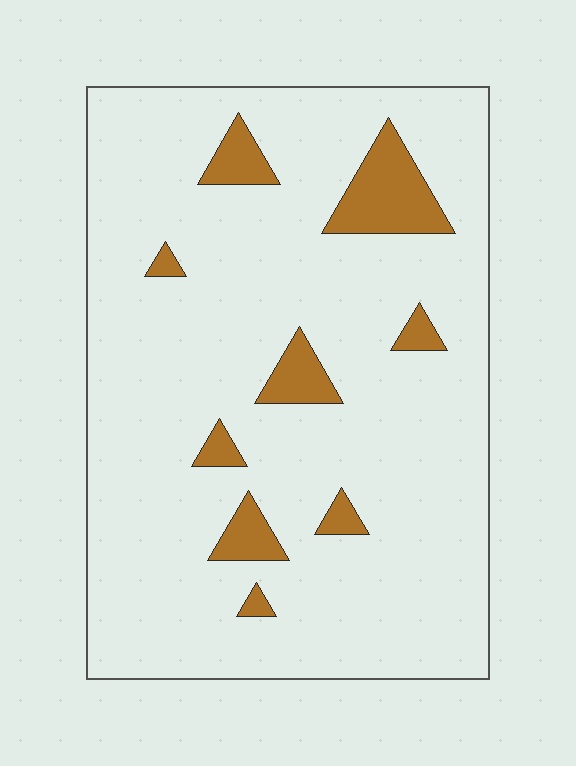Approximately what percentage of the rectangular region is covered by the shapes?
Approximately 10%.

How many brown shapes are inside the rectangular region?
9.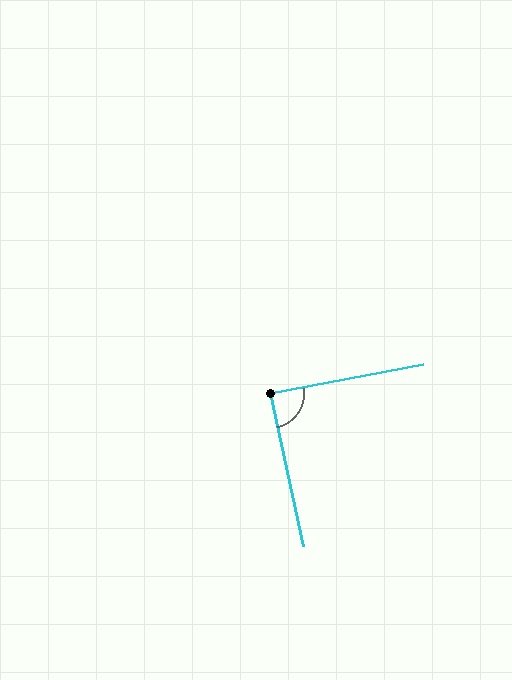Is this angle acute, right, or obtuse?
It is approximately a right angle.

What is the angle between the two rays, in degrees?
Approximately 88 degrees.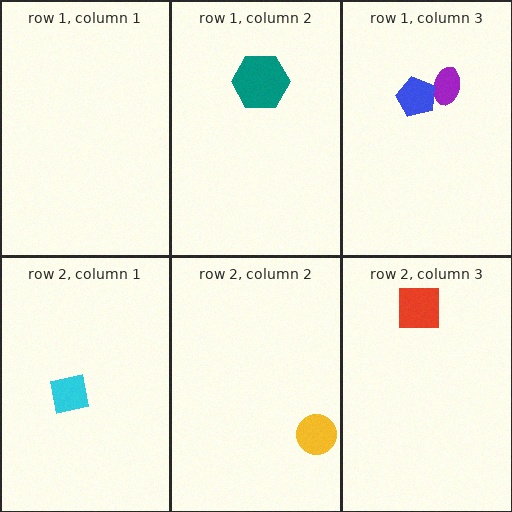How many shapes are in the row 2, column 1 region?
1.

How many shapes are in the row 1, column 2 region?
1.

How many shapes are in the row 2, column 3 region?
1.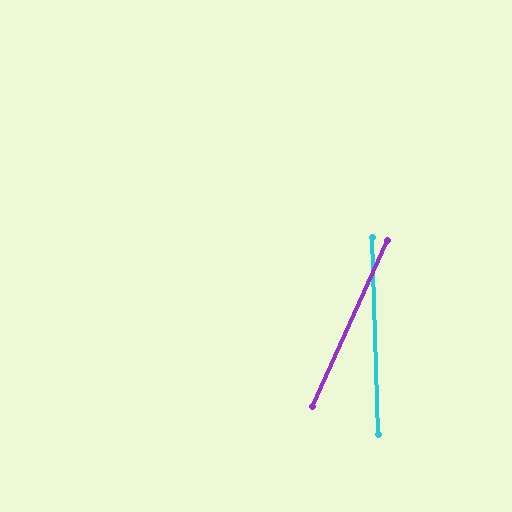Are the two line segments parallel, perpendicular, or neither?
Neither parallel nor perpendicular — they differ by about 26°.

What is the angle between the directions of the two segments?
Approximately 26 degrees.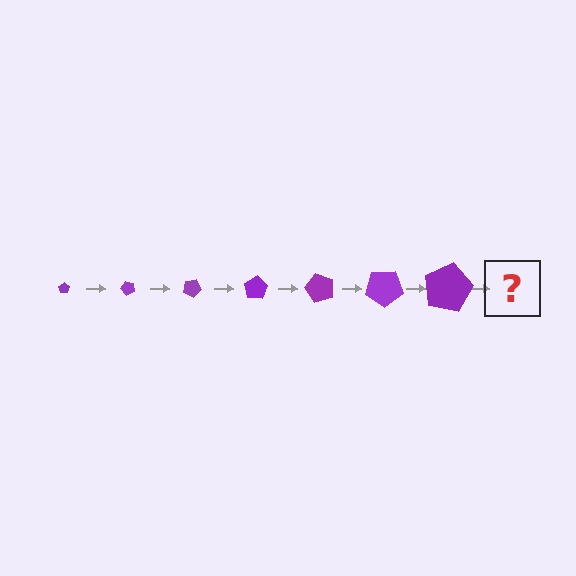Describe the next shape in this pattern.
It should be a pentagon, larger than the previous one and rotated 350 degrees from the start.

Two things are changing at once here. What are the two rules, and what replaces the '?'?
The two rules are that the pentagon grows larger each step and it rotates 50 degrees each step. The '?' should be a pentagon, larger than the previous one and rotated 350 degrees from the start.